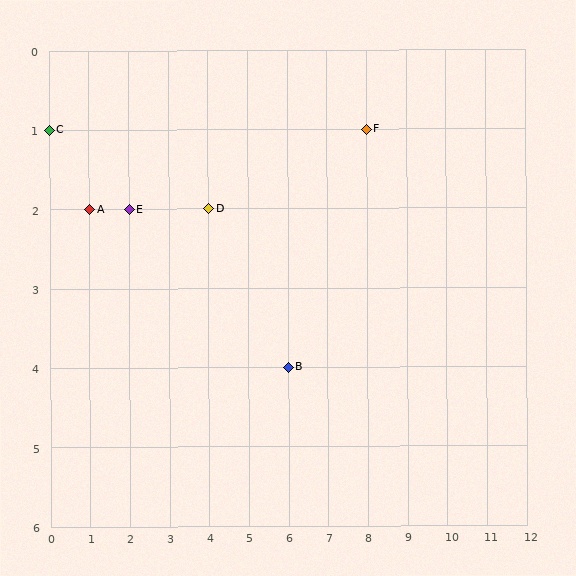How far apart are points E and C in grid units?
Points E and C are 2 columns and 1 row apart (about 2.2 grid units diagonally).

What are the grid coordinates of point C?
Point C is at grid coordinates (0, 1).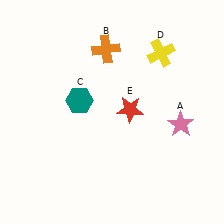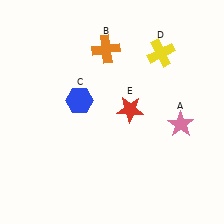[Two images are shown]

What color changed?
The hexagon (C) changed from teal in Image 1 to blue in Image 2.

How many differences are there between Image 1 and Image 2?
There is 1 difference between the two images.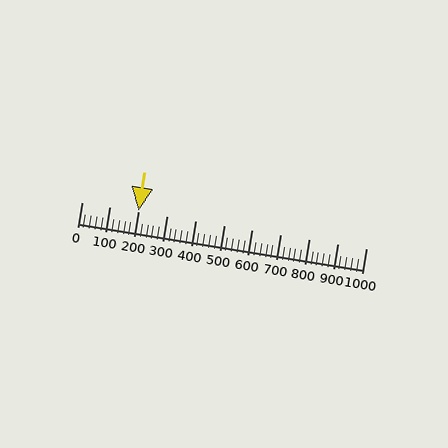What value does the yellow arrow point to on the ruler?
The yellow arrow points to approximately 200.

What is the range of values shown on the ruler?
The ruler shows values from 0 to 1000.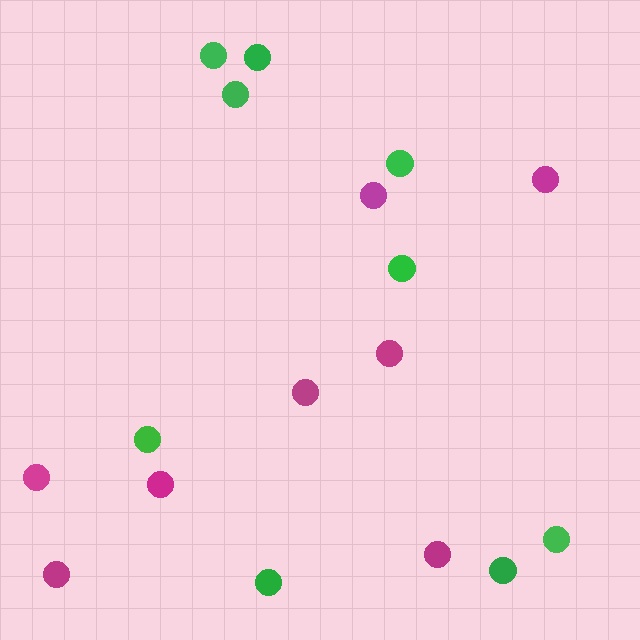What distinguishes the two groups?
There are 2 groups: one group of green circles (9) and one group of magenta circles (8).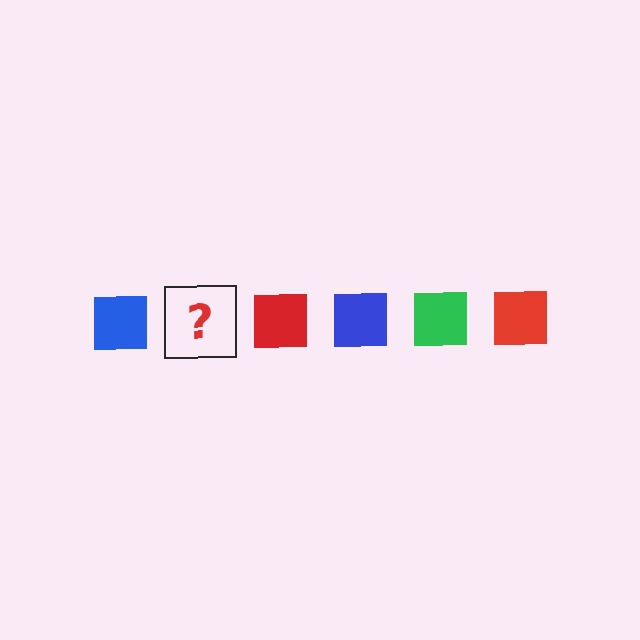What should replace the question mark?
The question mark should be replaced with a green square.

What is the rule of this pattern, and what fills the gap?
The rule is that the pattern cycles through blue, green, red squares. The gap should be filled with a green square.